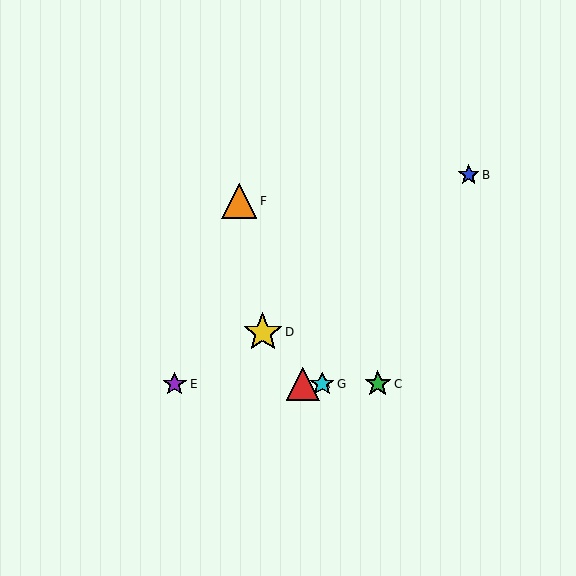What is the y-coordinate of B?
Object B is at y≈175.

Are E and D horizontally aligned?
No, E is at y≈384 and D is at y≈332.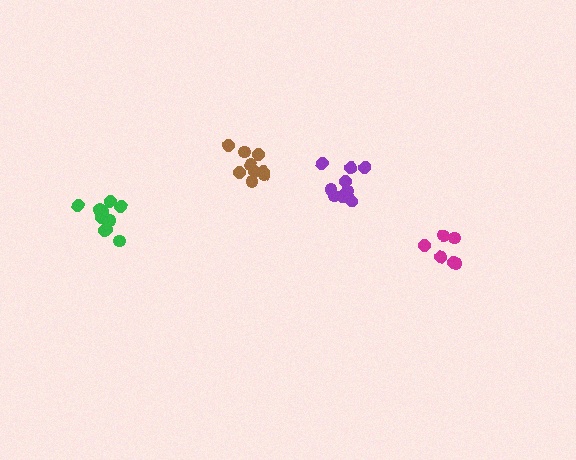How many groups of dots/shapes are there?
There are 4 groups.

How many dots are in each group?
Group 1: 9 dots, Group 2: 6 dots, Group 3: 11 dots, Group 4: 9 dots (35 total).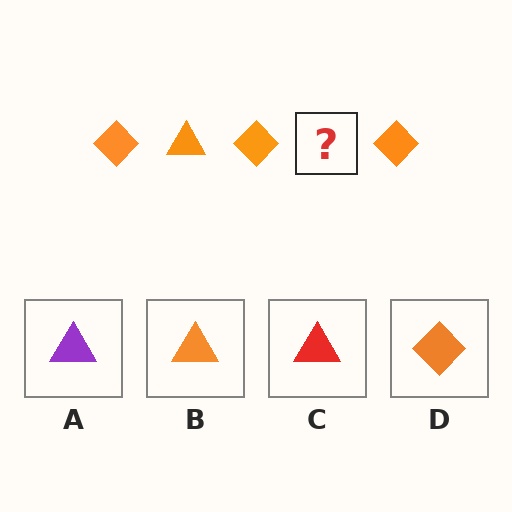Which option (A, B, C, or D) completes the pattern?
B.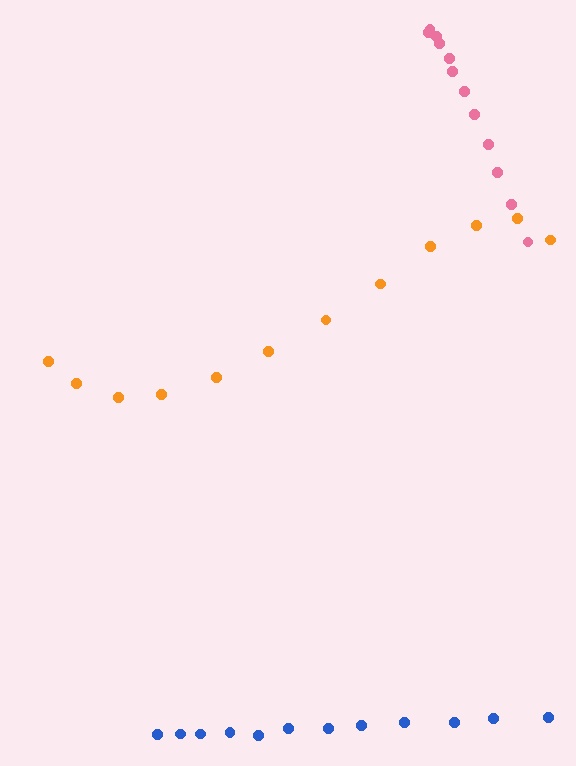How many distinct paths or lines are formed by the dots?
There are 3 distinct paths.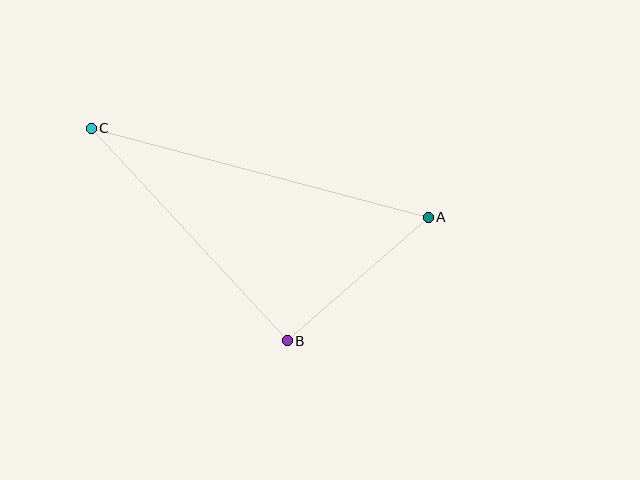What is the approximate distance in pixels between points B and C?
The distance between B and C is approximately 289 pixels.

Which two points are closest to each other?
Points A and B are closest to each other.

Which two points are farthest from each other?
Points A and C are farthest from each other.